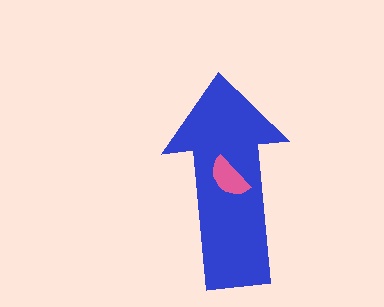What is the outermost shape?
The blue arrow.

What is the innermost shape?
The pink semicircle.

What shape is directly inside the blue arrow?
The pink semicircle.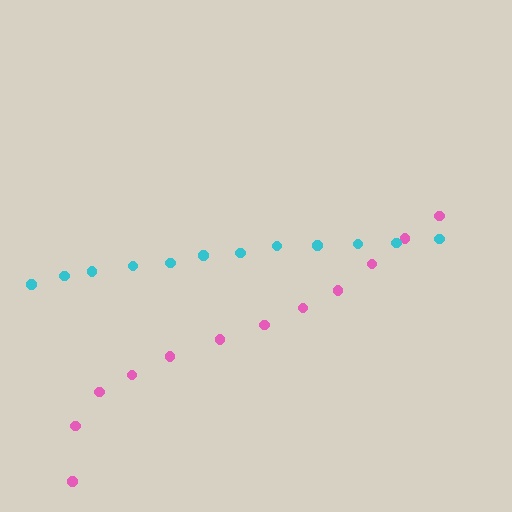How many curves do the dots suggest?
There are 2 distinct paths.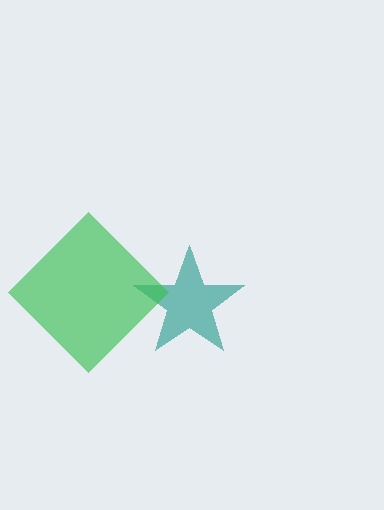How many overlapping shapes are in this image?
There are 2 overlapping shapes in the image.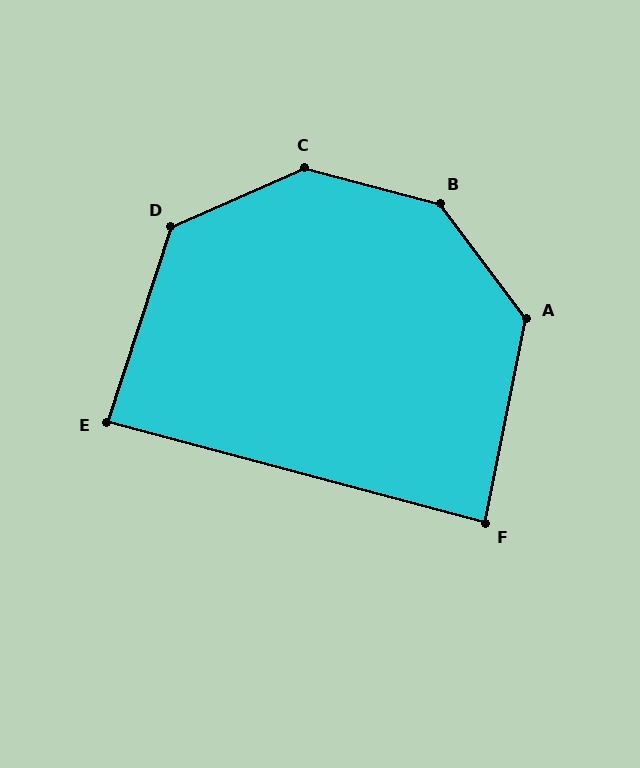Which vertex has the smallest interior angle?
F, at approximately 86 degrees.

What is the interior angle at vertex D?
Approximately 132 degrees (obtuse).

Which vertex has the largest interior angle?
B, at approximately 142 degrees.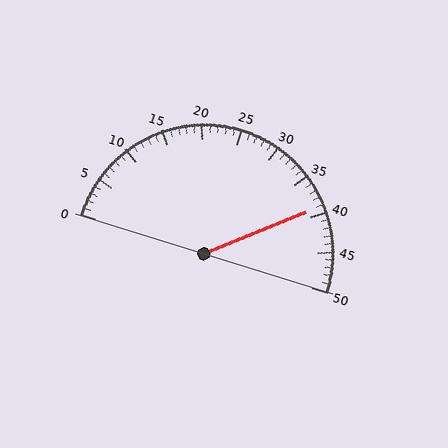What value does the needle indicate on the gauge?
The needle indicates approximately 39.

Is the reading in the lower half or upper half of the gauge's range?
The reading is in the upper half of the range (0 to 50).